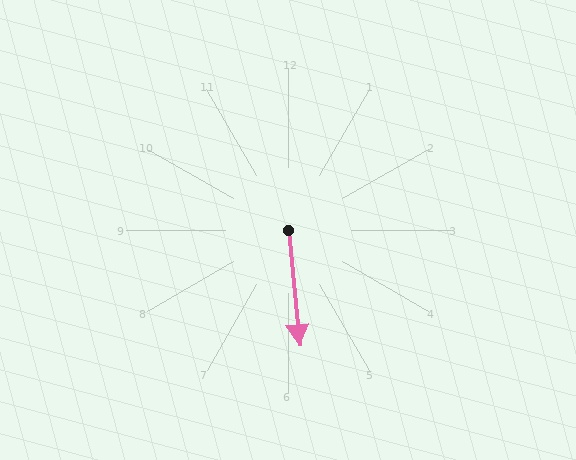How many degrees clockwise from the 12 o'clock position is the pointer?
Approximately 174 degrees.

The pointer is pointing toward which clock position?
Roughly 6 o'clock.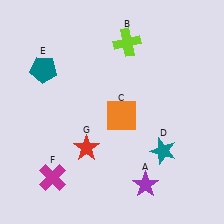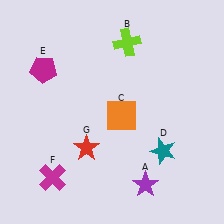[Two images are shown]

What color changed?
The pentagon (E) changed from teal in Image 1 to magenta in Image 2.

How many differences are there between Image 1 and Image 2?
There is 1 difference between the two images.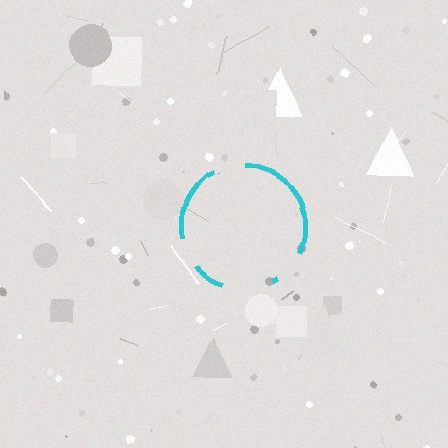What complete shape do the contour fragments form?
The contour fragments form a circle.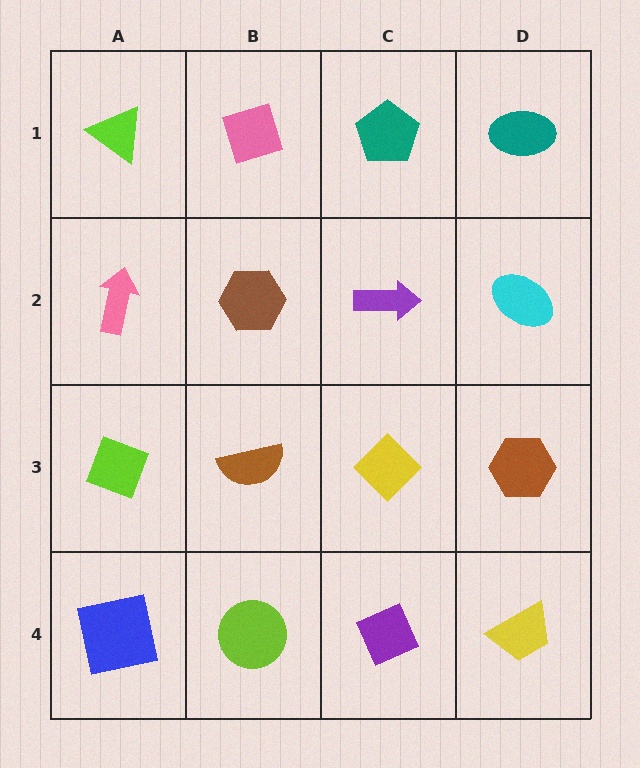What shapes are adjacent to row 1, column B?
A brown hexagon (row 2, column B), a lime triangle (row 1, column A), a teal pentagon (row 1, column C).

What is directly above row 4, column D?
A brown hexagon.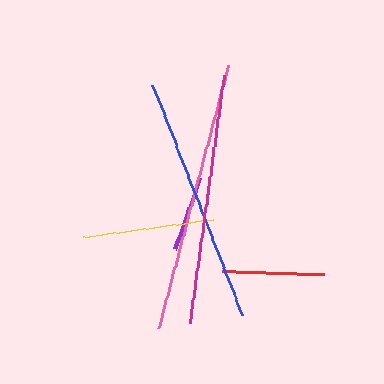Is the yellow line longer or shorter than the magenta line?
The magenta line is longer than the yellow line.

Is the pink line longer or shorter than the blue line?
The pink line is longer than the blue line.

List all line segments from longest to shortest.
From longest to shortest: pink, magenta, blue, yellow, red, purple.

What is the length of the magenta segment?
The magenta segment is approximately 251 pixels long.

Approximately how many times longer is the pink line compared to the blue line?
The pink line is approximately 1.1 times the length of the blue line.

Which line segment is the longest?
The pink line is the longest at approximately 272 pixels.